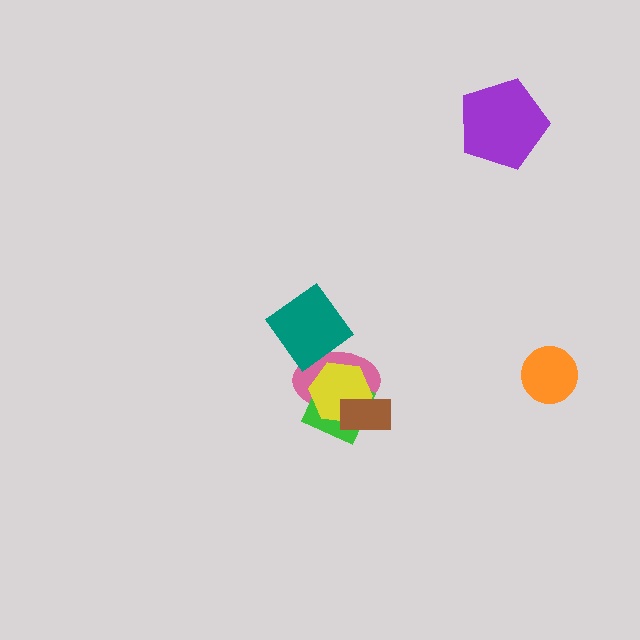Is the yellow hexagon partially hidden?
Yes, it is partially covered by another shape.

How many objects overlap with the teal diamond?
1 object overlaps with the teal diamond.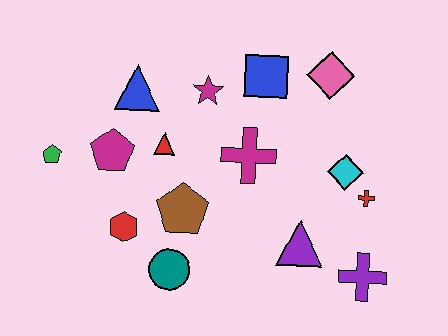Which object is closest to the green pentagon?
The magenta pentagon is closest to the green pentagon.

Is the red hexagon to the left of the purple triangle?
Yes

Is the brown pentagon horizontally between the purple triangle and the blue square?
No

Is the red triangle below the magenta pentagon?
No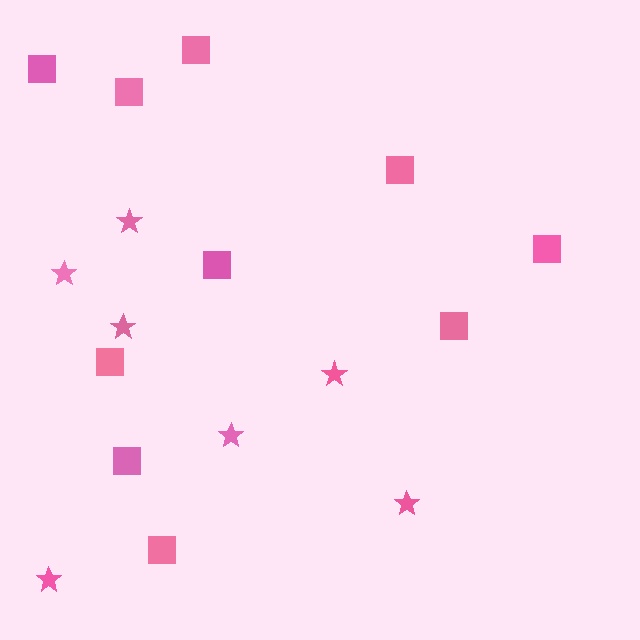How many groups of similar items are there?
There are 2 groups: one group of stars (7) and one group of squares (10).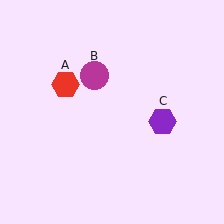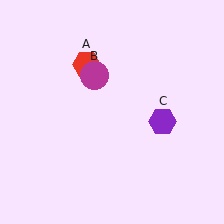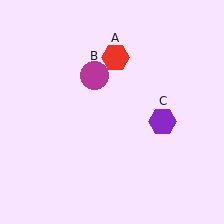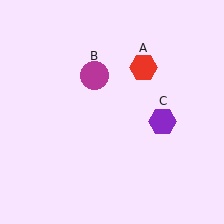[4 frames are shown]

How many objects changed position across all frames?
1 object changed position: red hexagon (object A).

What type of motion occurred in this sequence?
The red hexagon (object A) rotated clockwise around the center of the scene.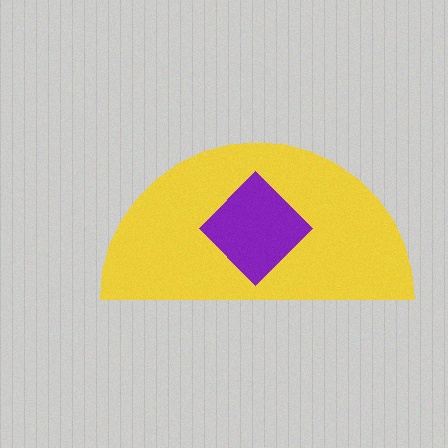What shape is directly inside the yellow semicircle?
The purple diamond.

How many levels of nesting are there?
2.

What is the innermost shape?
The purple diamond.